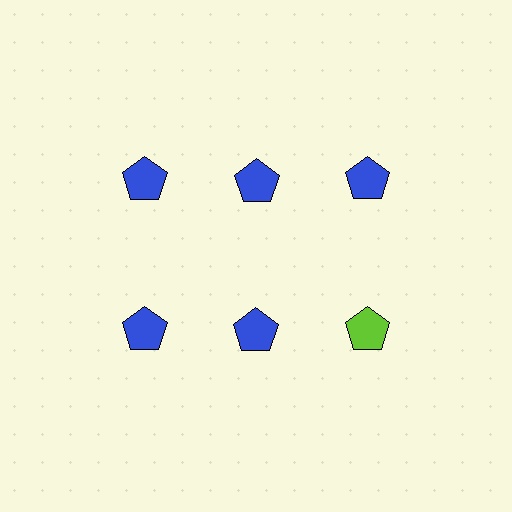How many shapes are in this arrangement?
There are 6 shapes arranged in a grid pattern.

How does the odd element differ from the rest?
It has a different color: lime instead of blue.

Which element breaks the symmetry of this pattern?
The lime pentagon in the second row, center column breaks the symmetry. All other shapes are blue pentagons.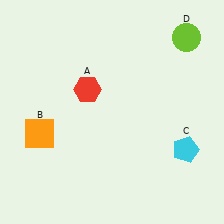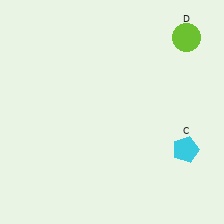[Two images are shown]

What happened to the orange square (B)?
The orange square (B) was removed in Image 2. It was in the bottom-left area of Image 1.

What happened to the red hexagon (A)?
The red hexagon (A) was removed in Image 2. It was in the top-left area of Image 1.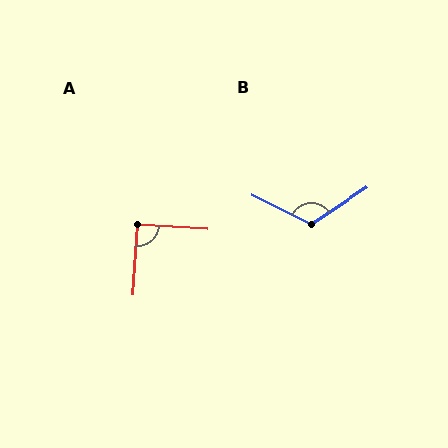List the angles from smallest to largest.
A (90°), B (120°).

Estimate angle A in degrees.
Approximately 90 degrees.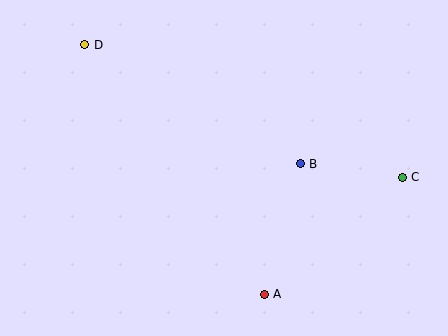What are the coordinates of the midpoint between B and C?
The midpoint between B and C is at (351, 170).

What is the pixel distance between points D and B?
The distance between D and B is 246 pixels.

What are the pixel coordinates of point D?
Point D is at (85, 45).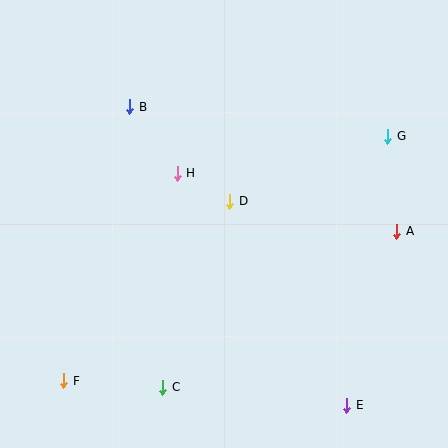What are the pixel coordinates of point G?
Point G is at (388, 136).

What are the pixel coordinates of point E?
Point E is at (347, 405).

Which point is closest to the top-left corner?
Point B is closest to the top-left corner.